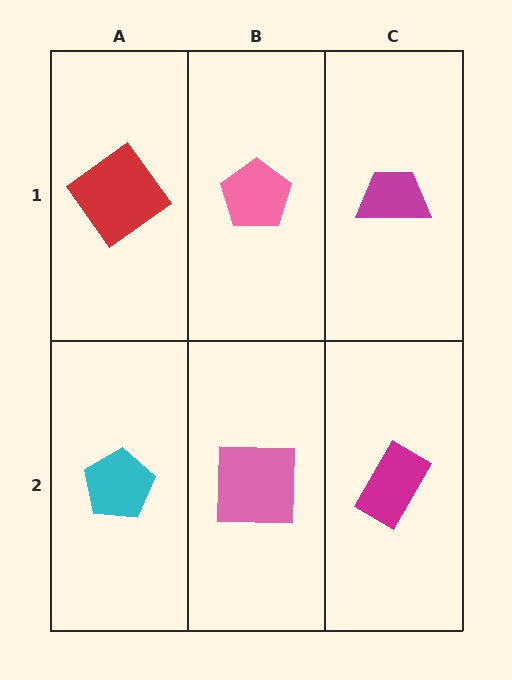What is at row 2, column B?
A pink square.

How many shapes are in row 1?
3 shapes.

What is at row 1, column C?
A magenta trapezoid.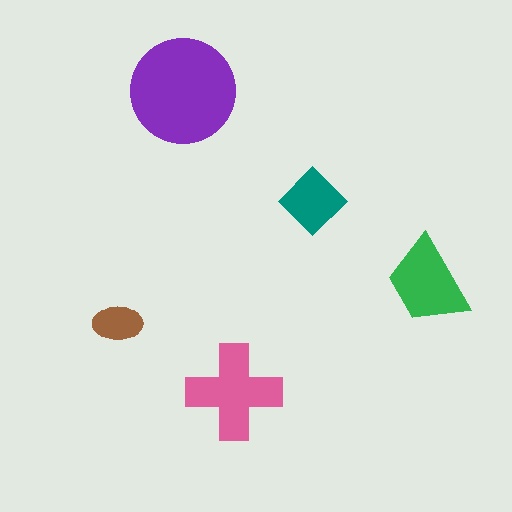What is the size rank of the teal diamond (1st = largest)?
4th.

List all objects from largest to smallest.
The purple circle, the pink cross, the green trapezoid, the teal diamond, the brown ellipse.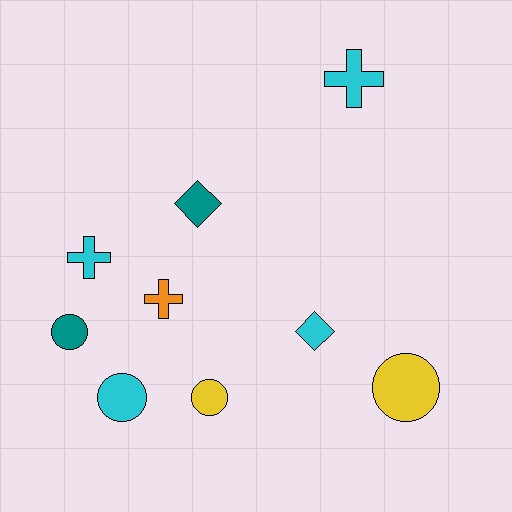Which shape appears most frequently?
Circle, with 4 objects.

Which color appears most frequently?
Cyan, with 4 objects.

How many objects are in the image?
There are 9 objects.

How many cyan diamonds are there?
There is 1 cyan diamond.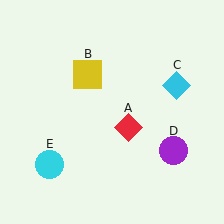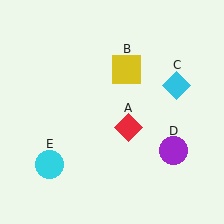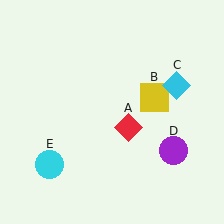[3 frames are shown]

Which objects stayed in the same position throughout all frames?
Red diamond (object A) and cyan diamond (object C) and purple circle (object D) and cyan circle (object E) remained stationary.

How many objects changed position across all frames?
1 object changed position: yellow square (object B).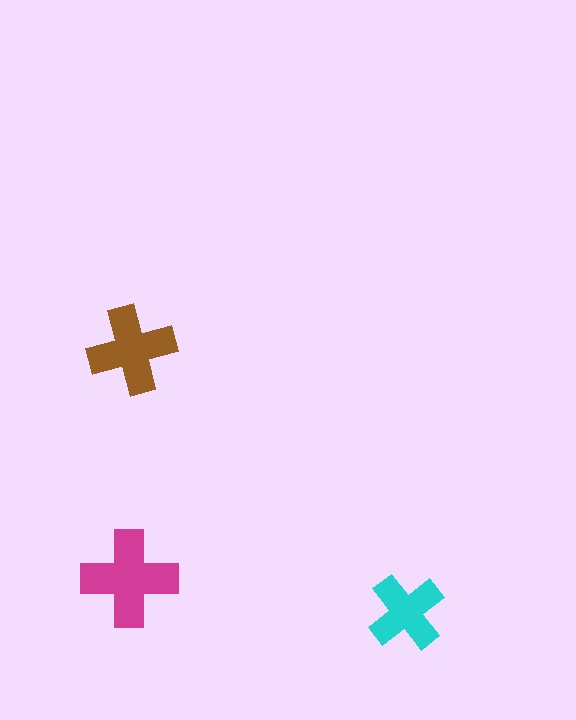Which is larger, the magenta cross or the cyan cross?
The magenta one.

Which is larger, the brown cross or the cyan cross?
The brown one.